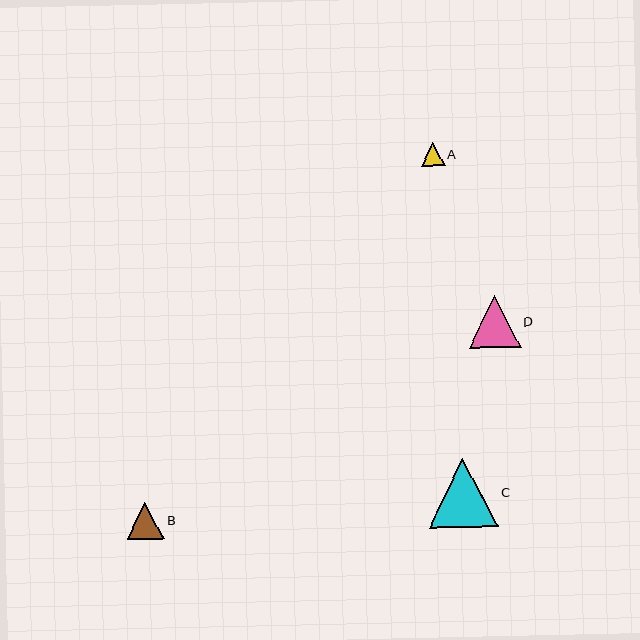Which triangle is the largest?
Triangle C is the largest with a size of approximately 69 pixels.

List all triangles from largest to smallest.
From largest to smallest: C, D, B, A.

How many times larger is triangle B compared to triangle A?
Triangle B is approximately 1.6 times the size of triangle A.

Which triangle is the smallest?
Triangle A is the smallest with a size of approximately 24 pixels.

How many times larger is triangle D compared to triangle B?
Triangle D is approximately 1.4 times the size of triangle B.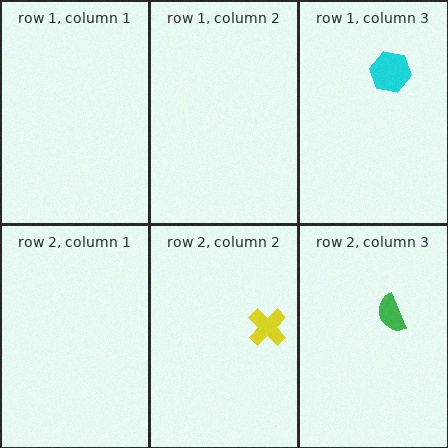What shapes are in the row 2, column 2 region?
The yellow cross.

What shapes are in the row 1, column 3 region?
The cyan hexagon.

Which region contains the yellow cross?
The row 2, column 2 region.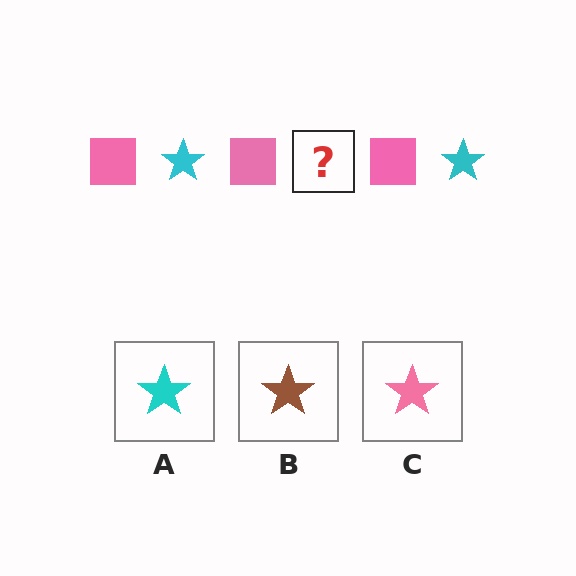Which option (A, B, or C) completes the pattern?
A.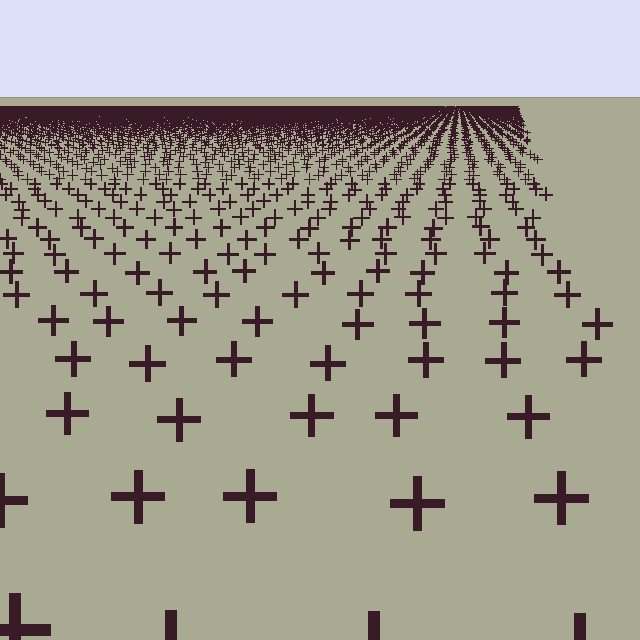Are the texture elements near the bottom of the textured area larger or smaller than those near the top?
Larger. Near the bottom, elements are closer to the viewer and appear at a bigger on-screen size.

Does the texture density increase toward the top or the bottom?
Density increases toward the top.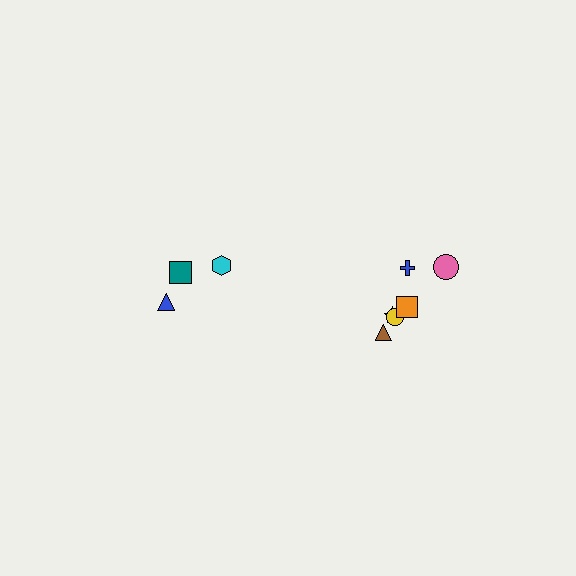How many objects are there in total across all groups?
There are 9 objects.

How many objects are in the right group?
There are 6 objects.